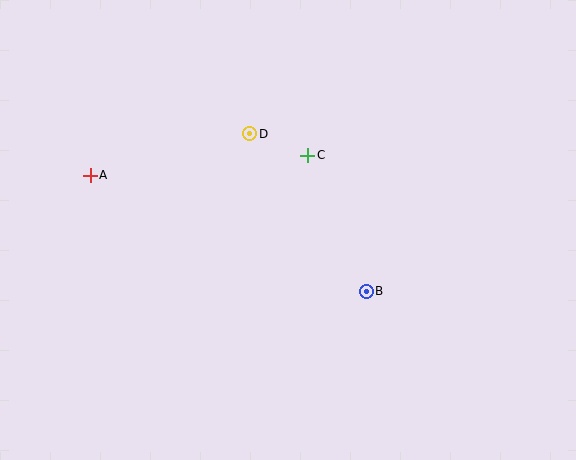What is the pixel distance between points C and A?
The distance between C and A is 219 pixels.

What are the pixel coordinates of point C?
Point C is at (308, 155).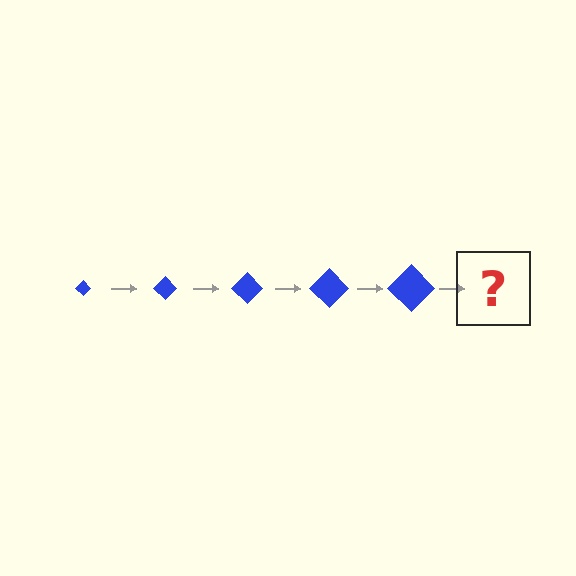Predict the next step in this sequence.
The next step is a blue diamond, larger than the previous one.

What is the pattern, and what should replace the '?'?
The pattern is that the diamond gets progressively larger each step. The '?' should be a blue diamond, larger than the previous one.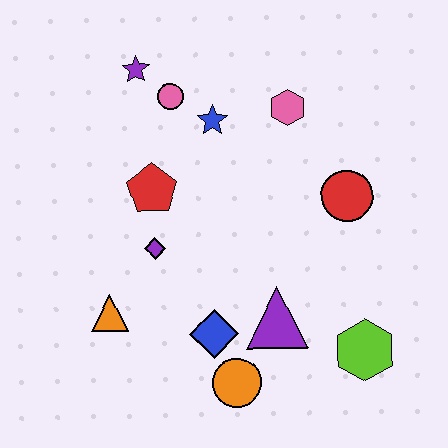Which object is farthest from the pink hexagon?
The orange circle is farthest from the pink hexagon.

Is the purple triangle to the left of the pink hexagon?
Yes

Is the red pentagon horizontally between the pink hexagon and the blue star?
No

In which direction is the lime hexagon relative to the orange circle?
The lime hexagon is to the right of the orange circle.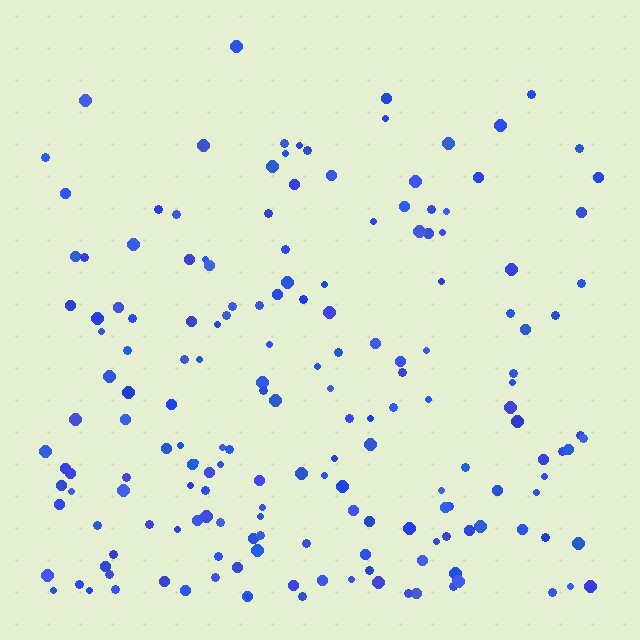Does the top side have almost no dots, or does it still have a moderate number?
Still a moderate number, just noticeably fewer than the bottom.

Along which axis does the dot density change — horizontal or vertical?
Vertical.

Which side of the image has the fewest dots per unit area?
The top.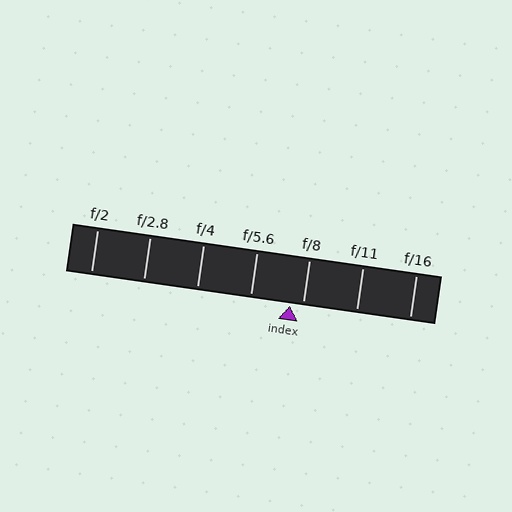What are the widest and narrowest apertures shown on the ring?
The widest aperture shown is f/2 and the narrowest is f/16.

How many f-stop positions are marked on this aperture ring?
There are 7 f-stop positions marked.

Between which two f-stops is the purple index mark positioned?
The index mark is between f/5.6 and f/8.